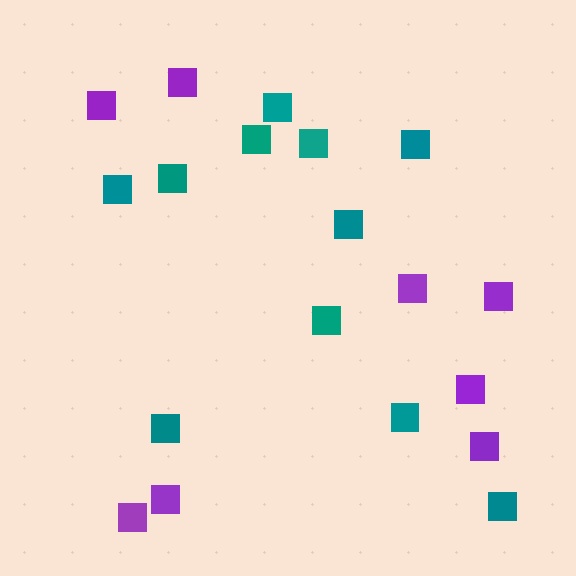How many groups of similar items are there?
There are 2 groups: one group of teal squares (11) and one group of purple squares (8).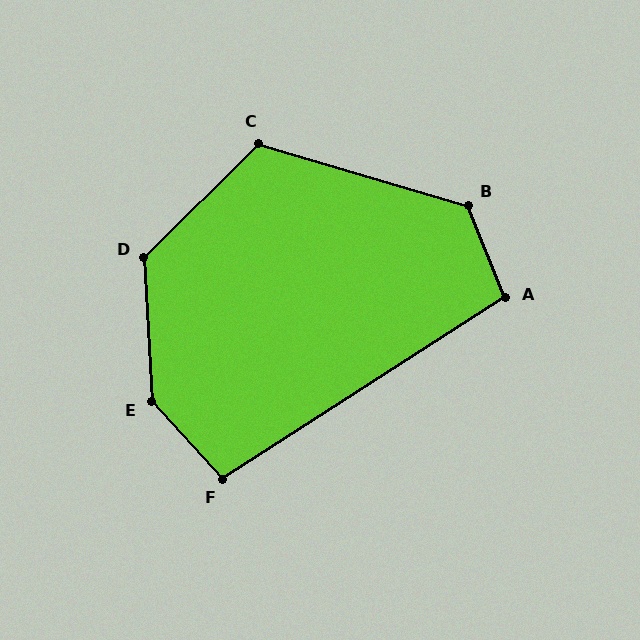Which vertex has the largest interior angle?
E, at approximately 141 degrees.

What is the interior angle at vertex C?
Approximately 119 degrees (obtuse).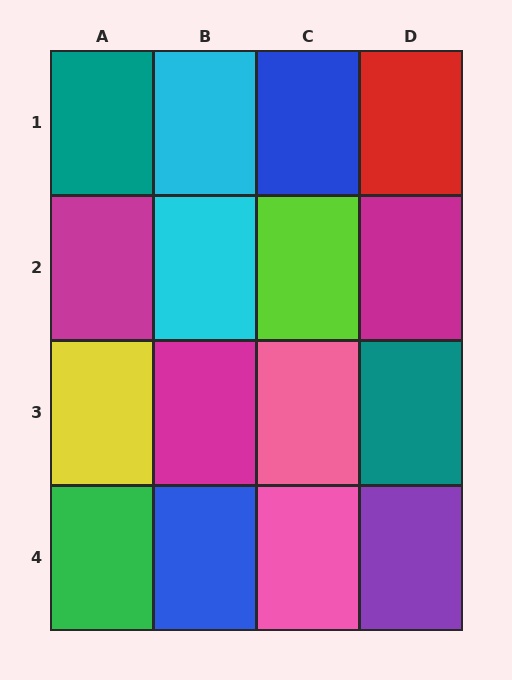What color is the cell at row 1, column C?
Blue.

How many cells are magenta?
3 cells are magenta.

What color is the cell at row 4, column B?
Blue.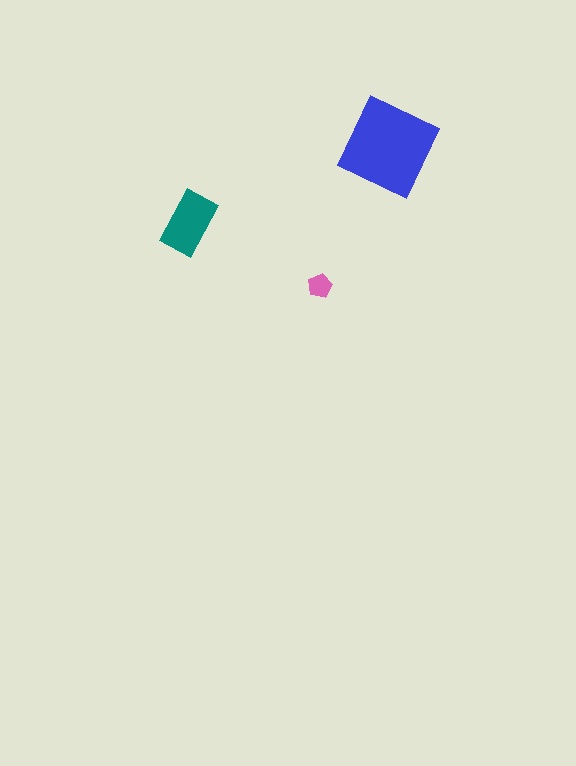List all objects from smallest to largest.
The pink pentagon, the teal rectangle, the blue diamond.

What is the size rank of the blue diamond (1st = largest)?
1st.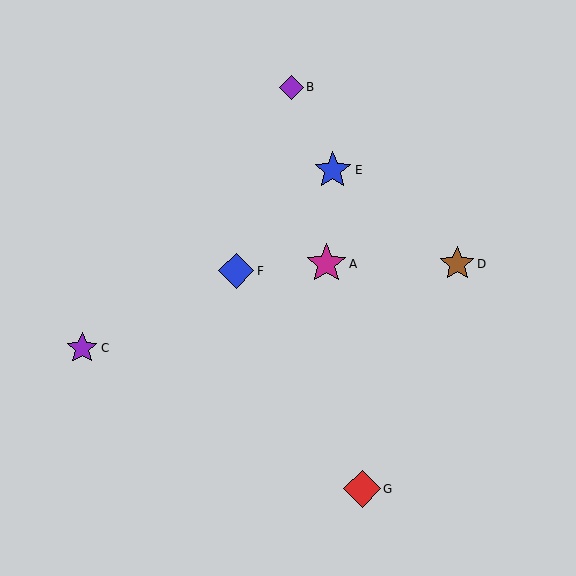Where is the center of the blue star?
The center of the blue star is at (333, 170).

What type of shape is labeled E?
Shape E is a blue star.